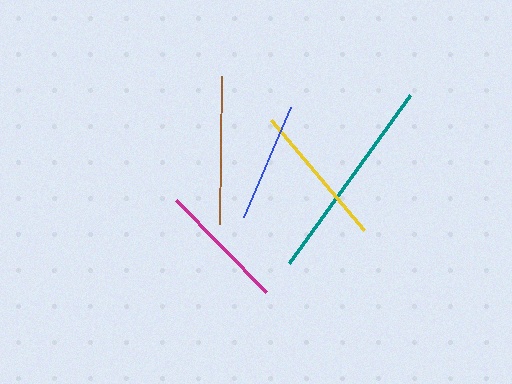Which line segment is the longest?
The teal line is the longest at approximately 206 pixels.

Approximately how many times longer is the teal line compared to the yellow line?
The teal line is approximately 1.4 times the length of the yellow line.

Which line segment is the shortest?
The blue line is the shortest at approximately 120 pixels.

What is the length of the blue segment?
The blue segment is approximately 120 pixels long.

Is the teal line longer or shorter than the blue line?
The teal line is longer than the blue line.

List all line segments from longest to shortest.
From longest to shortest: teal, brown, yellow, magenta, blue.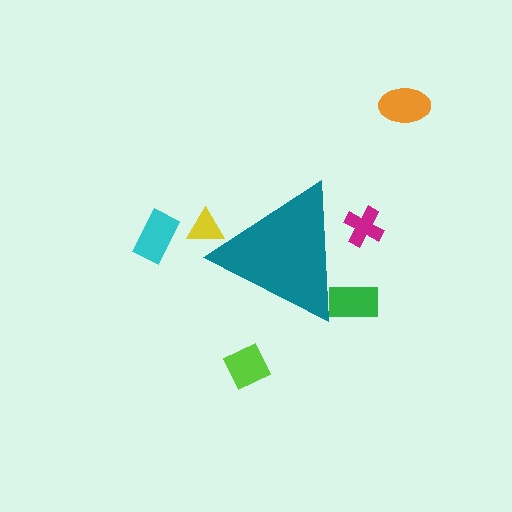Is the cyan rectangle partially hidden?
No, the cyan rectangle is fully visible.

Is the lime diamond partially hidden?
No, the lime diamond is fully visible.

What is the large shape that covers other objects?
A teal triangle.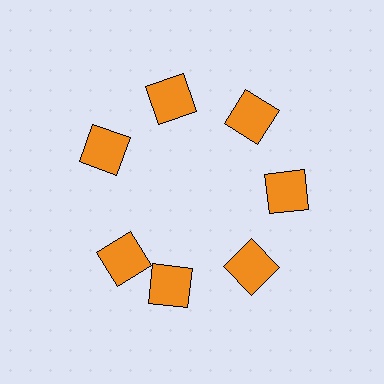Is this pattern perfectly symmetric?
No. The 7 orange squares are arranged in a ring, but one element near the 8 o'clock position is rotated out of alignment along the ring, breaking the 7-fold rotational symmetry.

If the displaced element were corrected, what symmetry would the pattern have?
It would have 7-fold rotational symmetry — the pattern would map onto itself every 51 degrees.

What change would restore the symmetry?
The symmetry would be restored by rotating it back into even spacing with its neighbors so that all 7 squares sit at equal angles and equal distance from the center.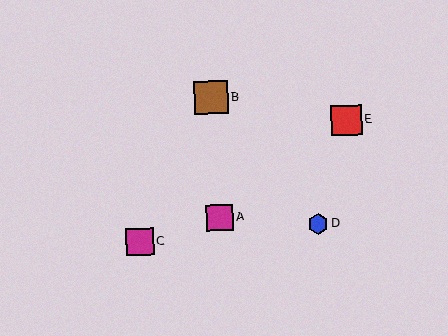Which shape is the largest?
The brown square (labeled B) is the largest.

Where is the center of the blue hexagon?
The center of the blue hexagon is at (318, 224).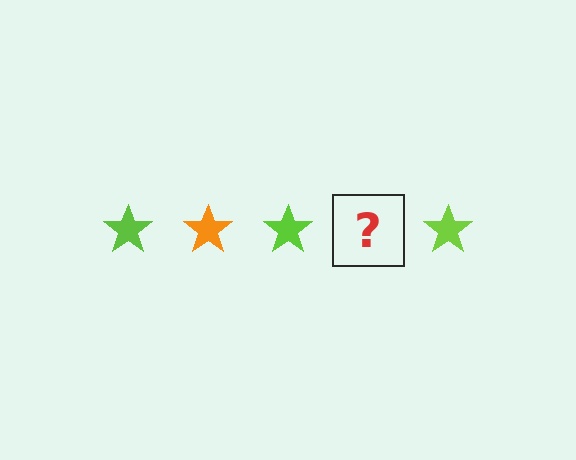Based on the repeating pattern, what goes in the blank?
The blank should be an orange star.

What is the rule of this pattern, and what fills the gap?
The rule is that the pattern cycles through lime, orange stars. The gap should be filled with an orange star.